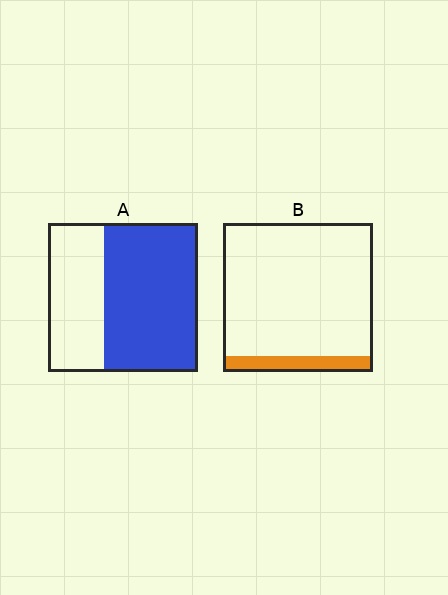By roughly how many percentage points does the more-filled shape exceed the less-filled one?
By roughly 50 percentage points (A over B).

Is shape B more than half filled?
No.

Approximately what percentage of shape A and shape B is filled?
A is approximately 65% and B is approximately 10%.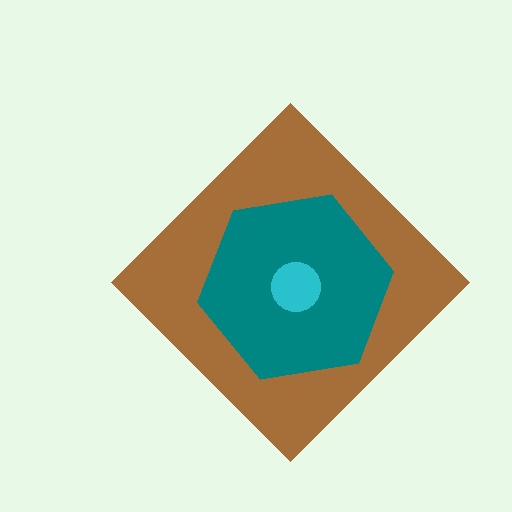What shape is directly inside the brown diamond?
The teal hexagon.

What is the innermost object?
The cyan circle.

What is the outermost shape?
The brown diamond.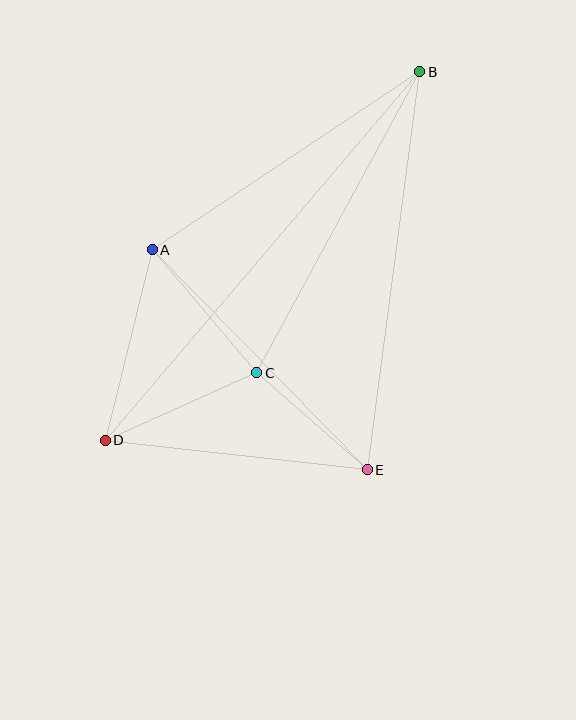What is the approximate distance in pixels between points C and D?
The distance between C and D is approximately 166 pixels.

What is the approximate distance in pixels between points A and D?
The distance between A and D is approximately 197 pixels.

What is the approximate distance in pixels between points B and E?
The distance between B and E is approximately 402 pixels.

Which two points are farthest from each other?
Points B and D are farthest from each other.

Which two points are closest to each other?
Points C and E are closest to each other.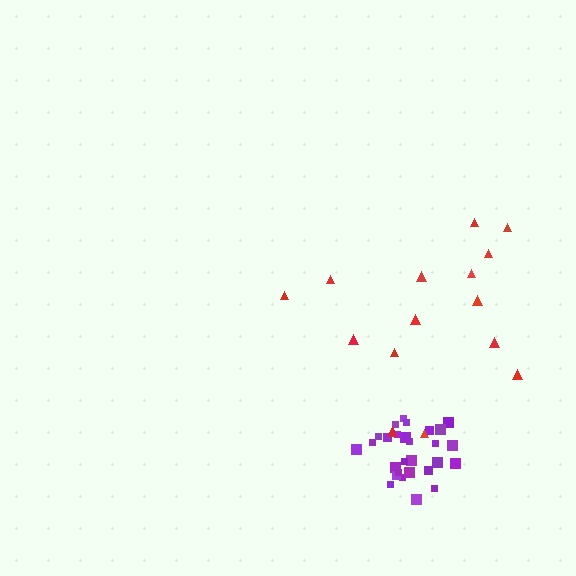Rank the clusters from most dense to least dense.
purple, red.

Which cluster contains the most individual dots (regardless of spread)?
Purple (28).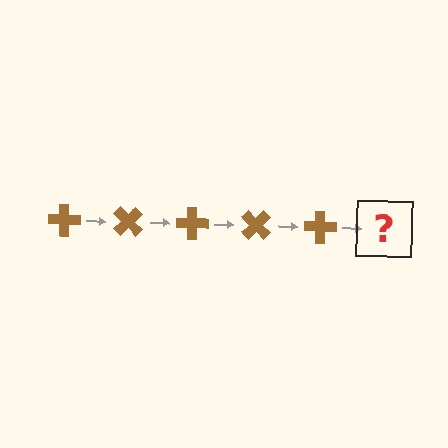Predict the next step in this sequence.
The next step is a brown cross rotated 225 degrees.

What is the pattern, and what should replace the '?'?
The pattern is that the cross rotates 45 degrees each step. The '?' should be a brown cross rotated 225 degrees.